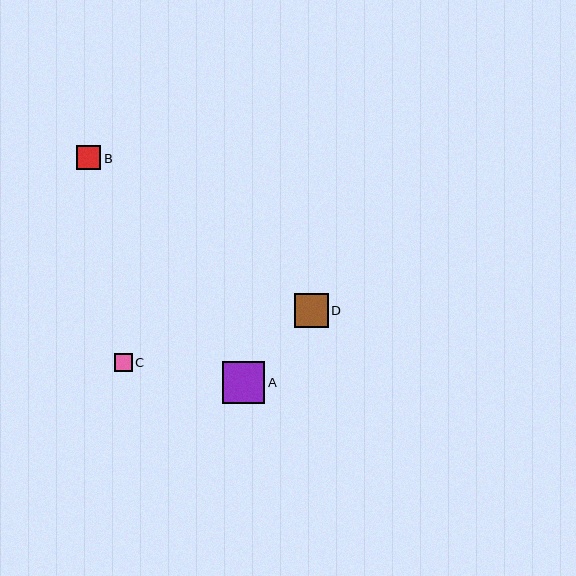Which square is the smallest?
Square C is the smallest with a size of approximately 18 pixels.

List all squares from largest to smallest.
From largest to smallest: A, D, B, C.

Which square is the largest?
Square A is the largest with a size of approximately 42 pixels.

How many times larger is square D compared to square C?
Square D is approximately 1.9 times the size of square C.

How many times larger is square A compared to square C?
Square A is approximately 2.4 times the size of square C.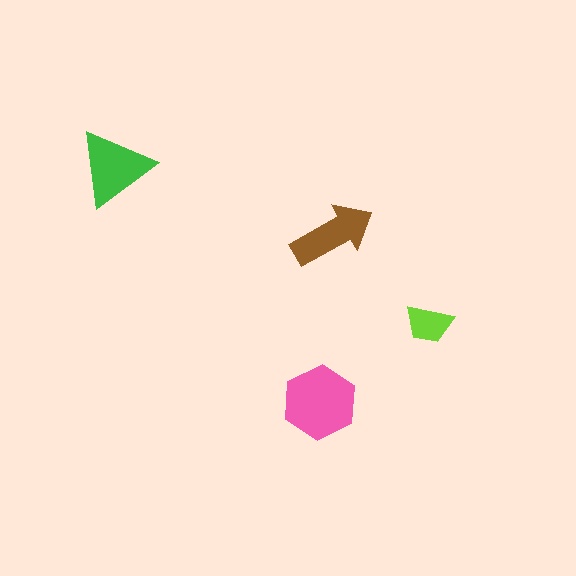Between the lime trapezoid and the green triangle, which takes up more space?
The green triangle.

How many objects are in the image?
There are 4 objects in the image.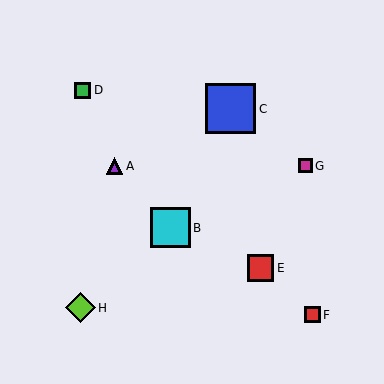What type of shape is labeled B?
Shape B is a cyan square.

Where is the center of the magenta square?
The center of the magenta square is at (305, 166).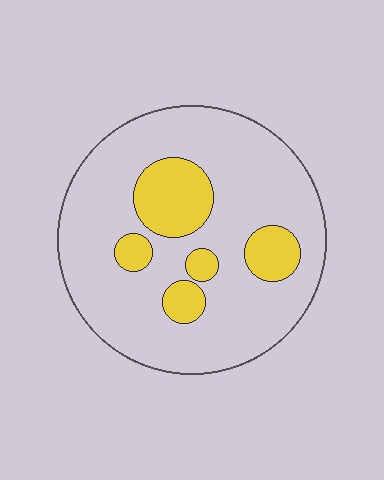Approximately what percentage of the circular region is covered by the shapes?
Approximately 20%.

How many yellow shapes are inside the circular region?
5.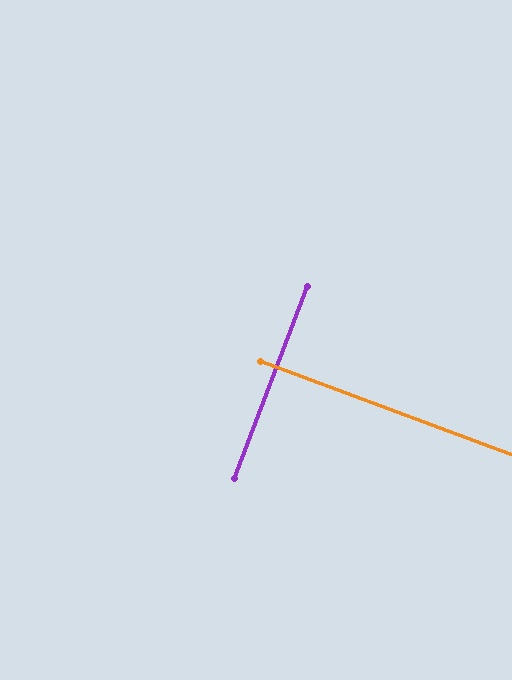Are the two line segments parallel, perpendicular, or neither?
Perpendicular — they meet at approximately 89°.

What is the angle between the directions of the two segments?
Approximately 89 degrees.